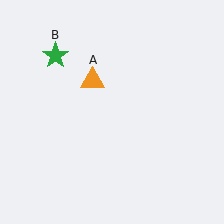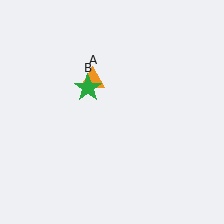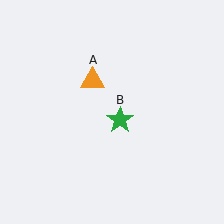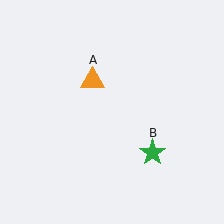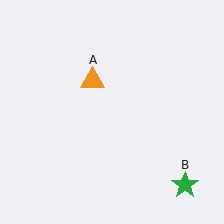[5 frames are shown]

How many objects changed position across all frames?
1 object changed position: green star (object B).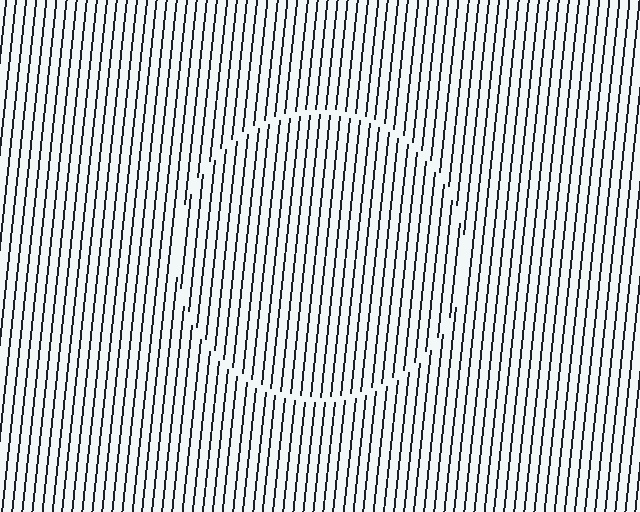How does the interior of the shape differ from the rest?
The interior of the shape contains the same grating, shifted by half a period — the contour is defined by the phase discontinuity where line-ends from the inner and outer gratings abut.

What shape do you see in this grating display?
An illusory circle. The interior of the shape contains the same grating, shifted by half a period — the contour is defined by the phase discontinuity where line-ends from the inner and outer gratings abut.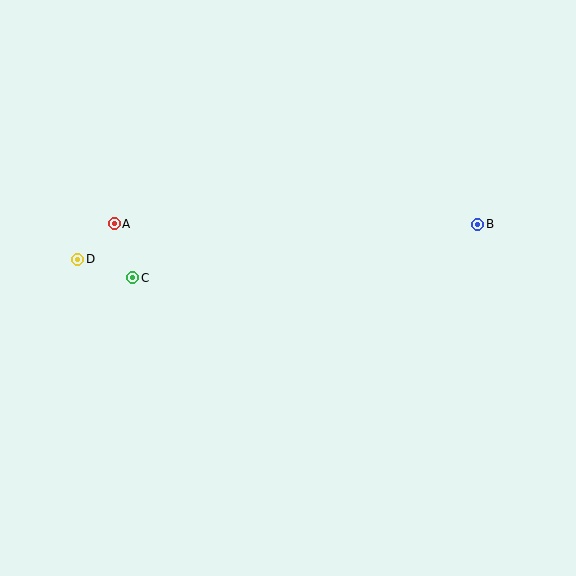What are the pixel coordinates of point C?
Point C is at (133, 278).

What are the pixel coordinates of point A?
Point A is at (114, 224).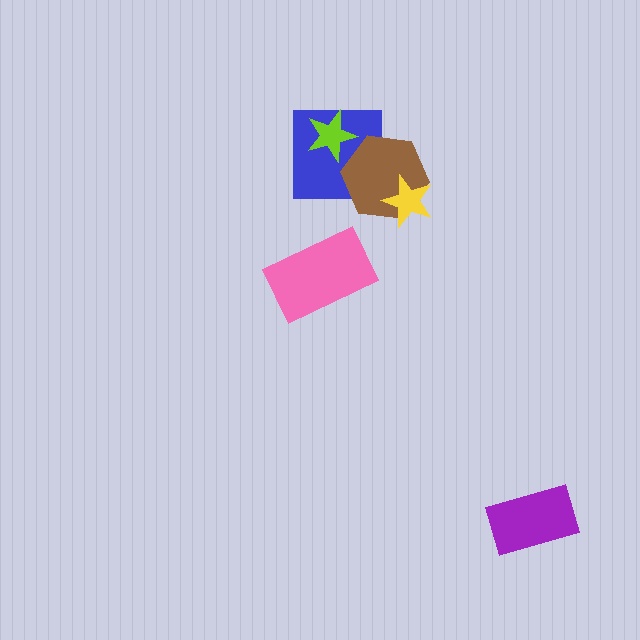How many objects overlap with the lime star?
1 object overlaps with the lime star.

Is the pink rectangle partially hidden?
No, no other shape covers it.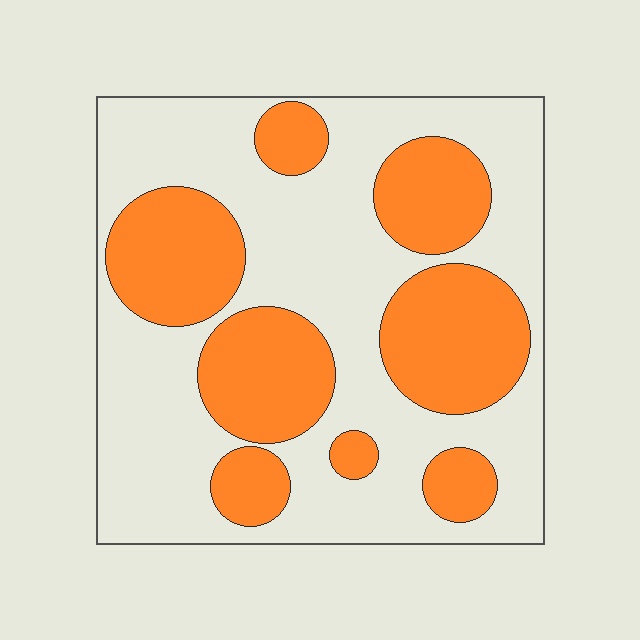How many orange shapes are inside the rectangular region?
8.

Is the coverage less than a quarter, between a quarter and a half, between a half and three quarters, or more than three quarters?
Between a quarter and a half.